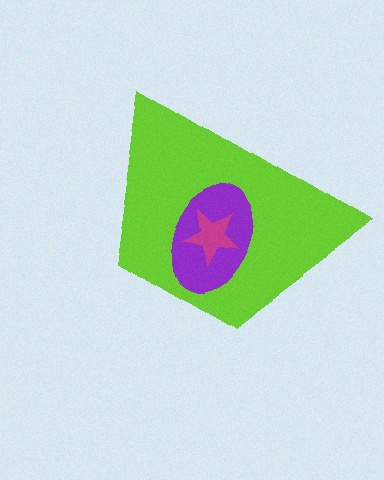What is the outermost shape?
The lime trapezoid.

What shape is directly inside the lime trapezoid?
The purple ellipse.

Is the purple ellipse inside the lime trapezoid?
Yes.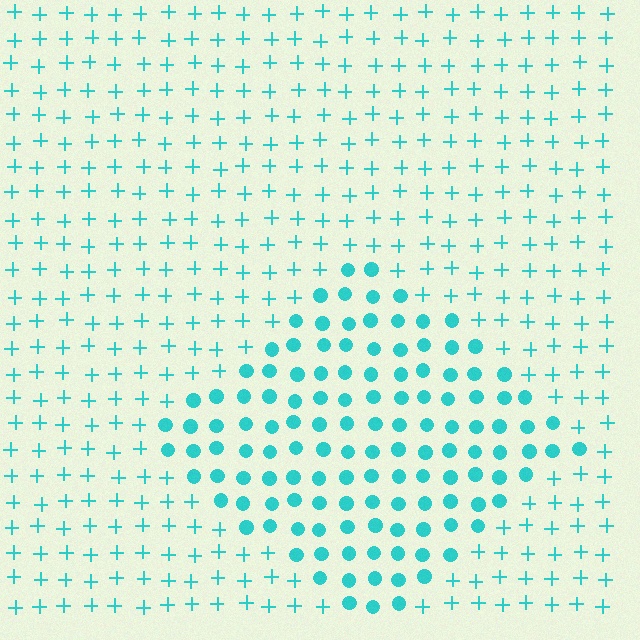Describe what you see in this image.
The image is filled with small cyan elements arranged in a uniform grid. A diamond-shaped region contains circles, while the surrounding area contains plus signs. The boundary is defined purely by the change in element shape.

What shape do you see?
I see a diamond.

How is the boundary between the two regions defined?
The boundary is defined by a change in element shape: circles inside vs. plus signs outside. All elements share the same color and spacing.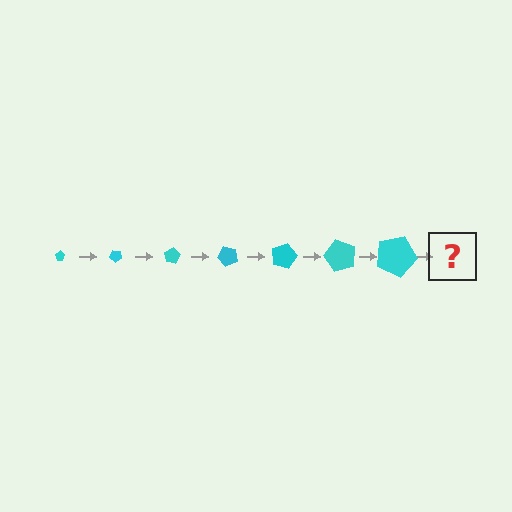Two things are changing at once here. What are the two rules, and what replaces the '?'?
The two rules are that the pentagon grows larger each step and it rotates 40 degrees each step. The '?' should be a pentagon, larger than the previous one and rotated 280 degrees from the start.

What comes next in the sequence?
The next element should be a pentagon, larger than the previous one and rotated 280 degrees from the start.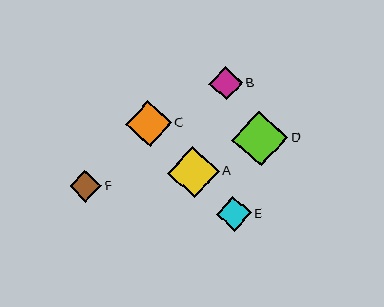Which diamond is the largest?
Diamond D is the largest with a size of approximately 56 pixels.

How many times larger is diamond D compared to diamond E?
Diamond D is approximately 1.6 times the size of diamond E.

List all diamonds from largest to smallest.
From largest to smallest: D, A, C, E, B, F.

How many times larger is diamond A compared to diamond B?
Diamond A is approximately 1.5 times the size of diamond B.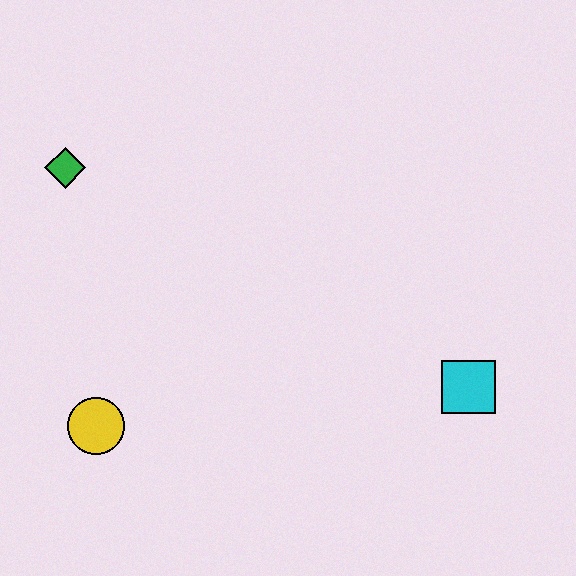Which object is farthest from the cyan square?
The green diamond is farthest from the cyan square.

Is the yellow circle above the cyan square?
No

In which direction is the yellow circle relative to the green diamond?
The yellow circle is below the green diamond.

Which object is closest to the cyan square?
The yellow circle is closest to the cyan square.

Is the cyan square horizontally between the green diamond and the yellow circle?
No